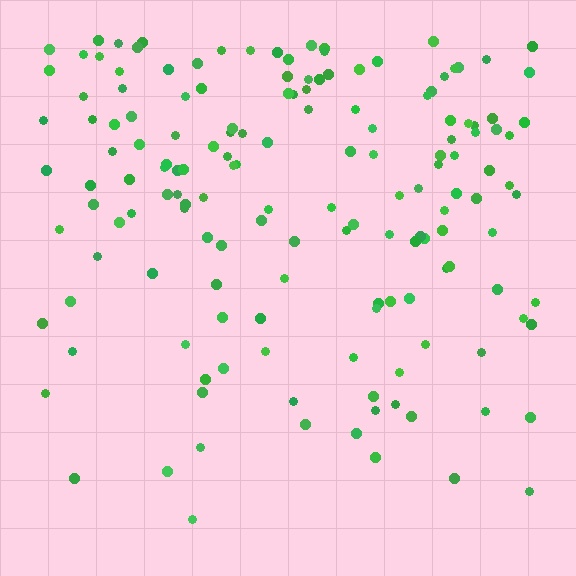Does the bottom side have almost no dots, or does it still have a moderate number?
Still a moderate number, just noticeably fewer than the top.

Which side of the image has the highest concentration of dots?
The top.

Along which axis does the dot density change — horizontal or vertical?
Vertical.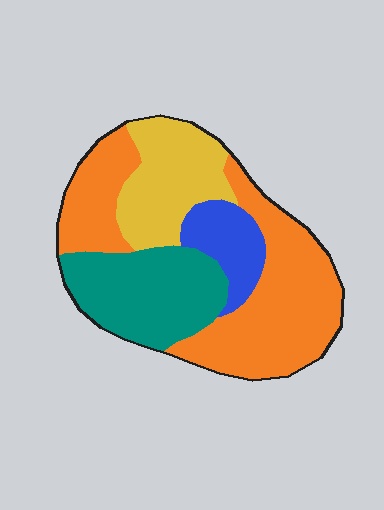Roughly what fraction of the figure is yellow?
Yellow takes up about one fifth (1/5) of the figure.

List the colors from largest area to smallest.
From largest to smallest: orange, teal, yellow, blue.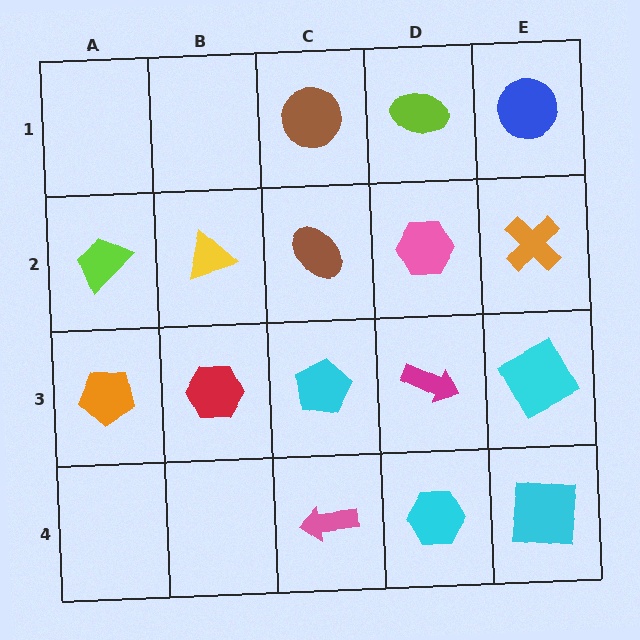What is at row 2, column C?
A brown ellipse.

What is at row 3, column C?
A cyan pentagon.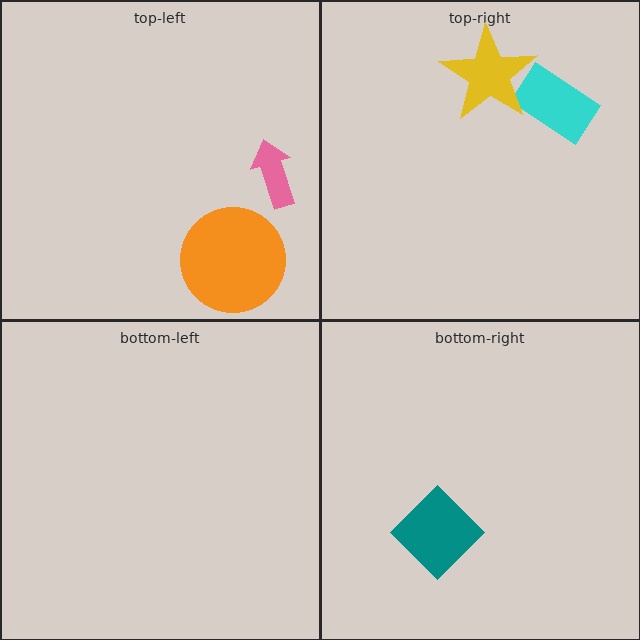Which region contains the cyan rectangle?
The top-right region.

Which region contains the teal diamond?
The bottom-right region.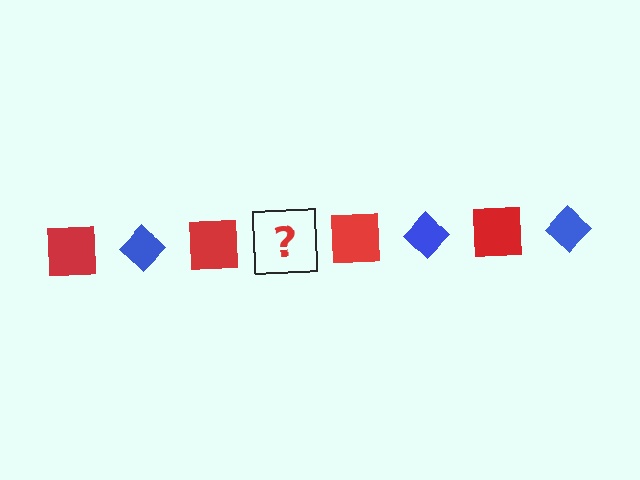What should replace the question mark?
The question mark should be replaced with a blue diamond.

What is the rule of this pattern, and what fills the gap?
The rule is that the pattern alternates between red square and blue diamond. The gap should be filled with a blue diamond.